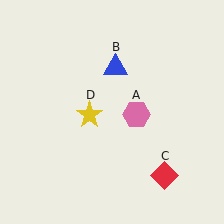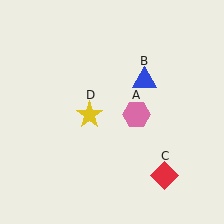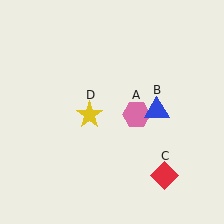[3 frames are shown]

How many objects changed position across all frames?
1 object changed position: blue triangle (object B).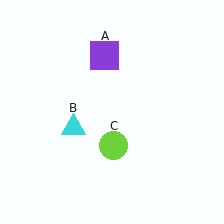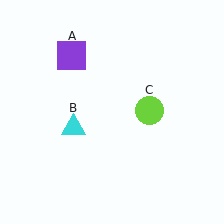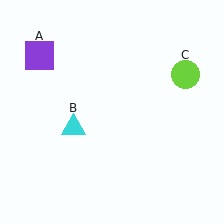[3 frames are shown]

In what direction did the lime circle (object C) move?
The lime circle (object C) moved up and to the right.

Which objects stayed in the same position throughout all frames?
Cyan triangle (object B) remained stationary.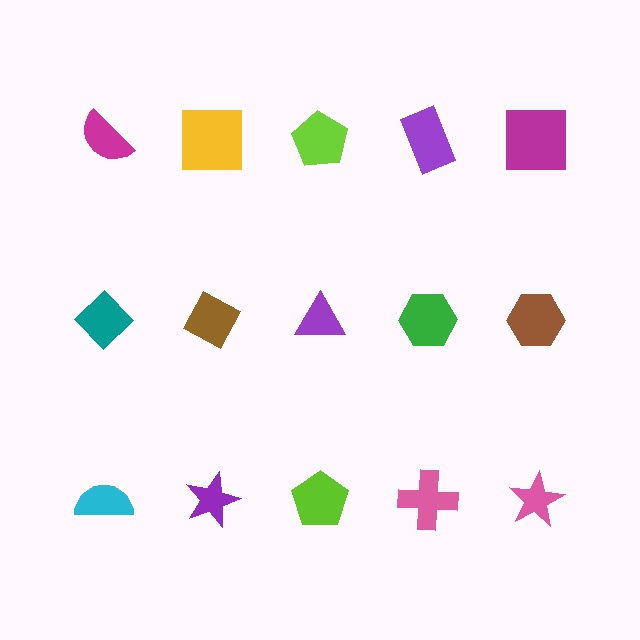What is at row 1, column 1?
A magenta semicircle.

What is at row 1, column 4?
A purple rectangle.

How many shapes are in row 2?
5 shapes.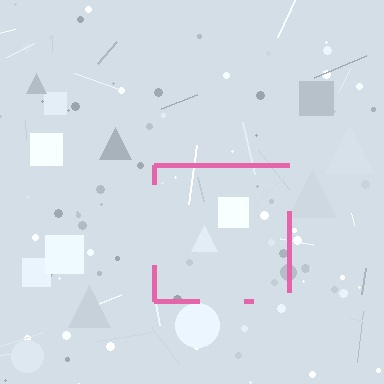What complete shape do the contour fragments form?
The contour fragments form a square.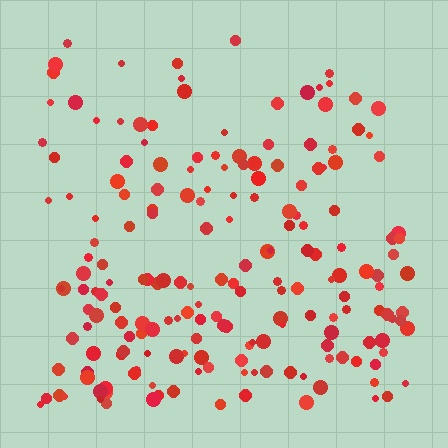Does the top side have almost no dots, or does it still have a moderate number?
Still a moderate number, just noticeably fewer than the bottom.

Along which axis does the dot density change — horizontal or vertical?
Vertical.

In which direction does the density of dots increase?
From top to bottom, with the bottom side densest.